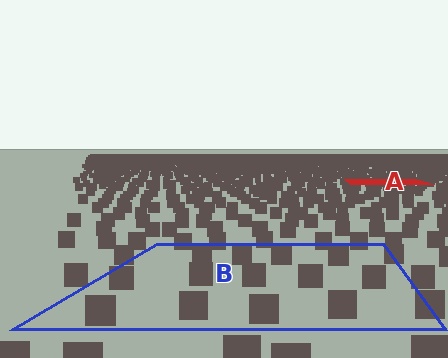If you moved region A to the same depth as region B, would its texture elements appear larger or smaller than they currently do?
They would appear larger. At a closer depth, the same texture elements are projected at a bigger on-screen size.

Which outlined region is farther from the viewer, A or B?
Region A is farther from the viewer — the texture elements inside it appear smaller and more densely packed.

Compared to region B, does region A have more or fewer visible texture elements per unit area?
Region A has more texture elements per unit area — they are packed more densely because it is farther away.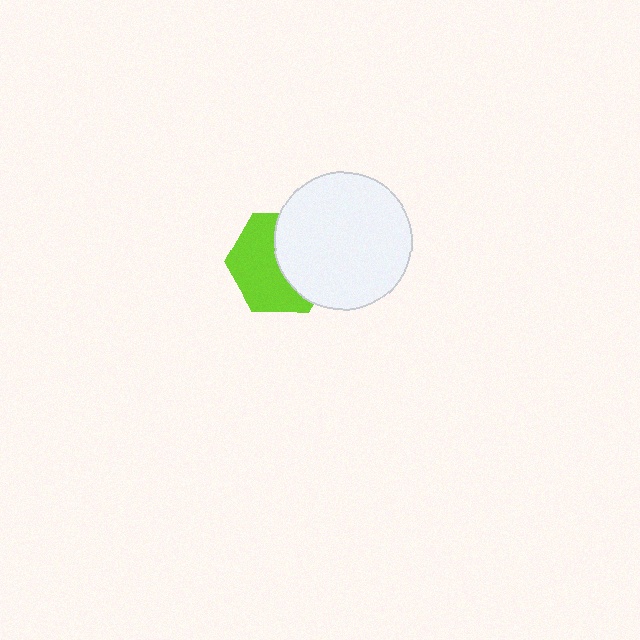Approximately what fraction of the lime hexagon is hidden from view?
Roughly 46% of the lime hexagon is hidden behind the white circle.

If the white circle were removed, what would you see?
You would see the complete lime hexagon.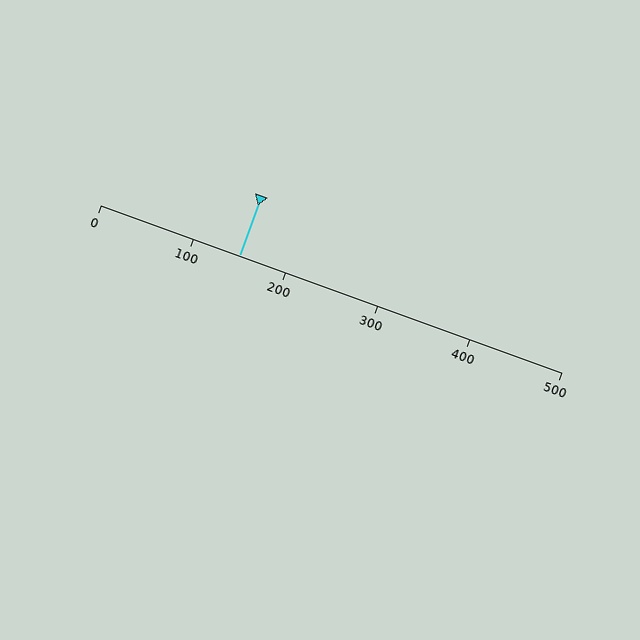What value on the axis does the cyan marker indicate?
The marker indicates approximately 150.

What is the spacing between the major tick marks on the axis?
The major ticks are spaced 100 apart.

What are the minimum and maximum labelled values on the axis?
The axis runs from 0 to 500.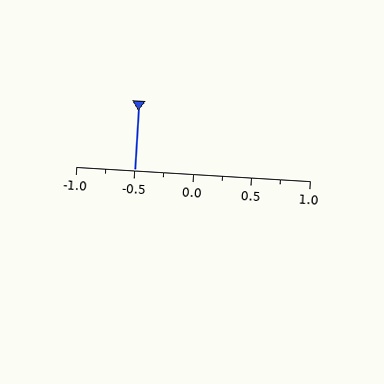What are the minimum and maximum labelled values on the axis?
The axis runs from -1.0 to 1.0.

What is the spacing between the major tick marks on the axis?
The major ticks are spaced 0.5 apart.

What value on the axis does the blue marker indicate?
The marker indicates approximately -0.5.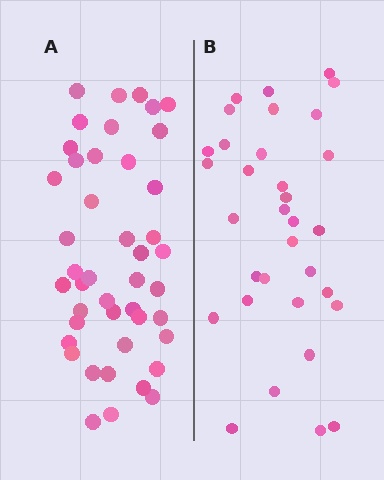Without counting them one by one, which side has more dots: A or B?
Region A (the left region) has more dots.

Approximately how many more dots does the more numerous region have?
Region A has roughly 12 or so more dots than region B.